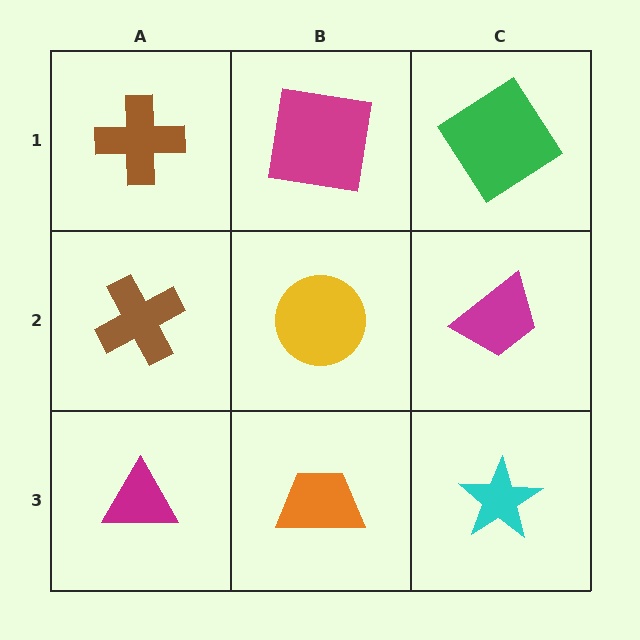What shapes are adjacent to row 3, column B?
A yellow circle (row 2, column B), a magenta triangle (row 3, column A), a cyan star (row 3, column C).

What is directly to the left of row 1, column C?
A magenta square.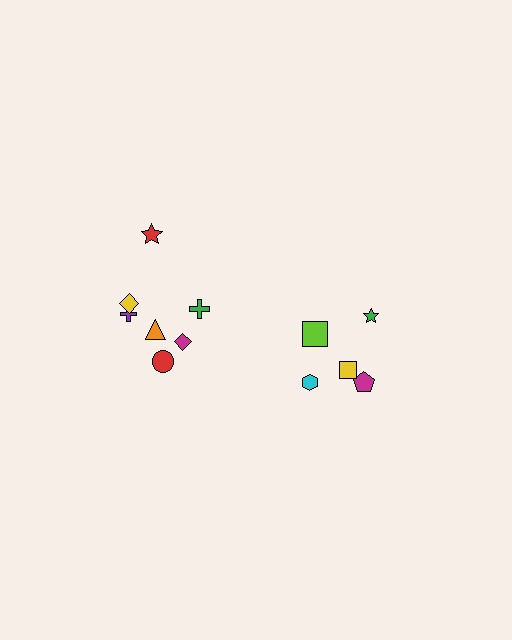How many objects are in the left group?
There are 7 objects.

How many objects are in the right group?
There are 5 objects.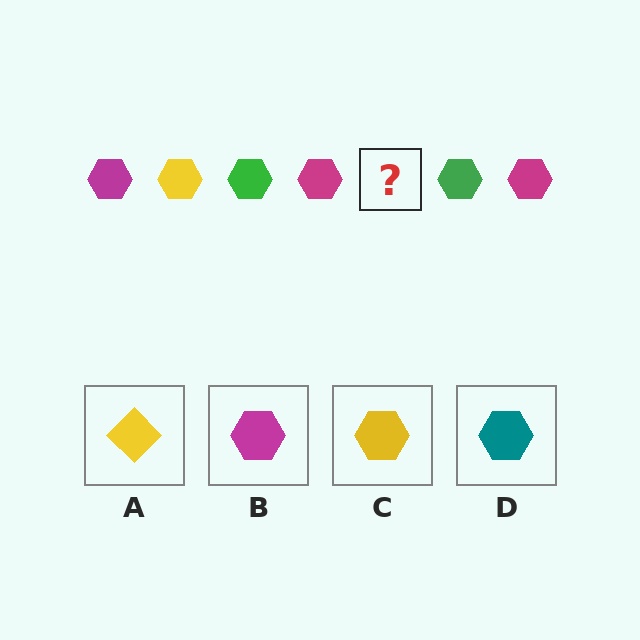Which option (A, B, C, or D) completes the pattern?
C.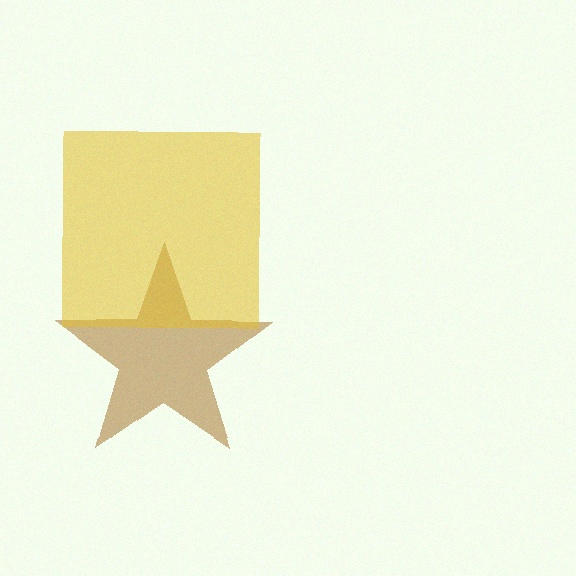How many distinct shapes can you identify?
There are 2 distinct shapes: a brown star, a yellow square.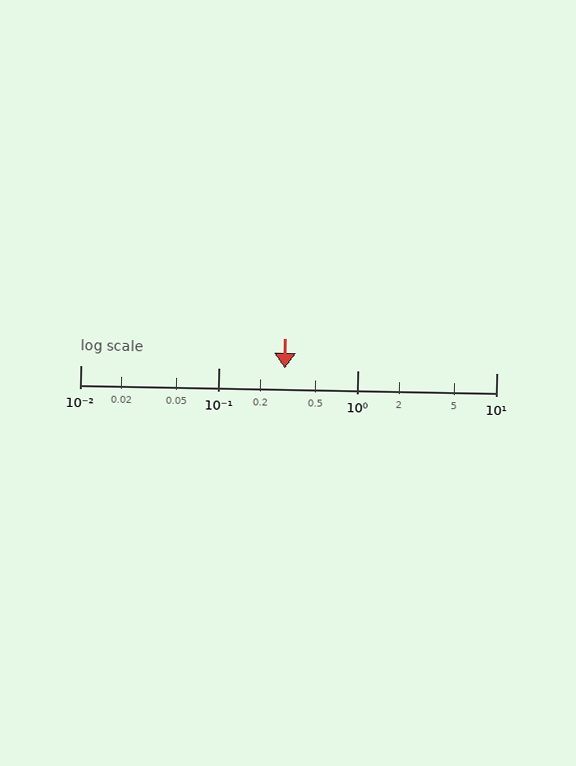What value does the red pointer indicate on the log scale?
The pointer indicates approximately 0.3.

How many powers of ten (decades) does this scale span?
The scale spans 3 decades, from 0.01 to 10.